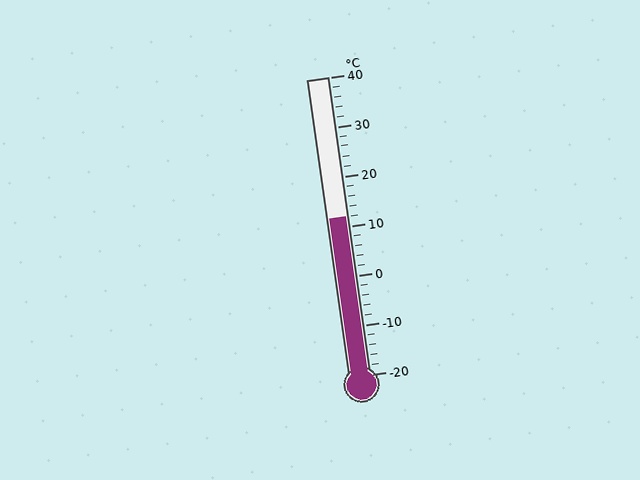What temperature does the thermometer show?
The thermometer shows approximately 12°C.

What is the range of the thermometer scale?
The thermometer scale ranges from -20°C to 40°C.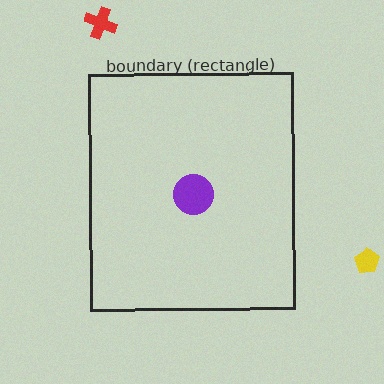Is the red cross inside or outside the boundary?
Outside.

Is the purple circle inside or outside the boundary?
Inside.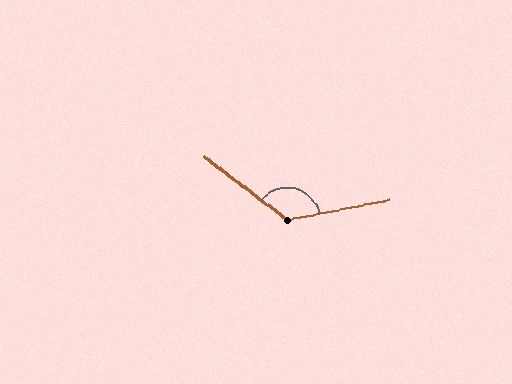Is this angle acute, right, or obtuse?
It is obtuse.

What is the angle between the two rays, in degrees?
Approximately 131 degrees.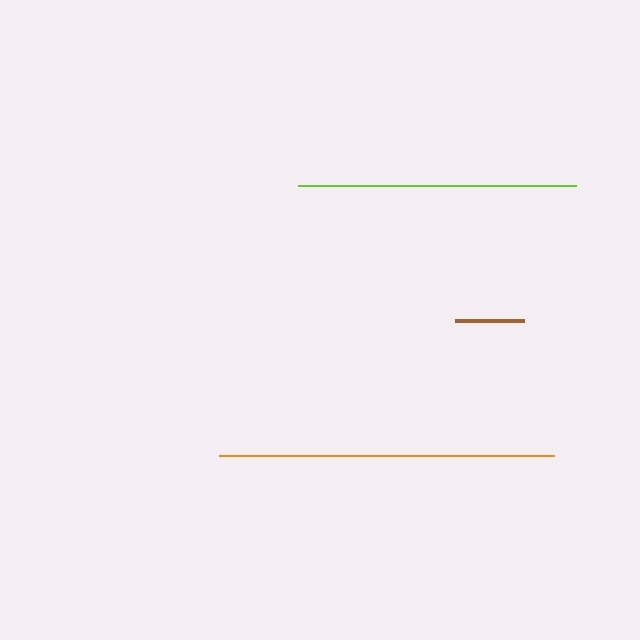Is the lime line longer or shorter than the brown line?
The lime line is longer than the brown line.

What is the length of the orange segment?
The orange segment is approximately 335 pixels long.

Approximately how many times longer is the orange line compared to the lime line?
The orange line is approximately 1.2 times the length of the lime line.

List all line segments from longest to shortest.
From longest to shortest: orange, lime, brown.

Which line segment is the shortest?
The brown line is the shortest at approximately 69 pixels.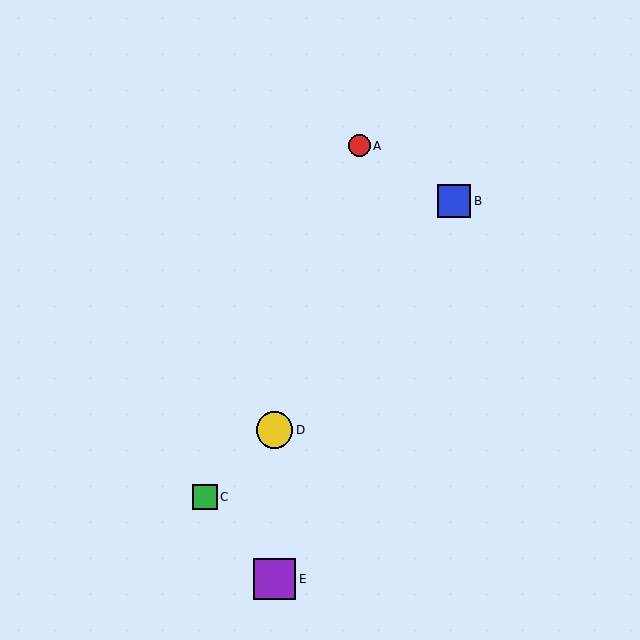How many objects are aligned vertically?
2 objects (D, E) are aligned vertically.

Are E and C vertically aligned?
No, E is at x≈275 and C is at x≈205.